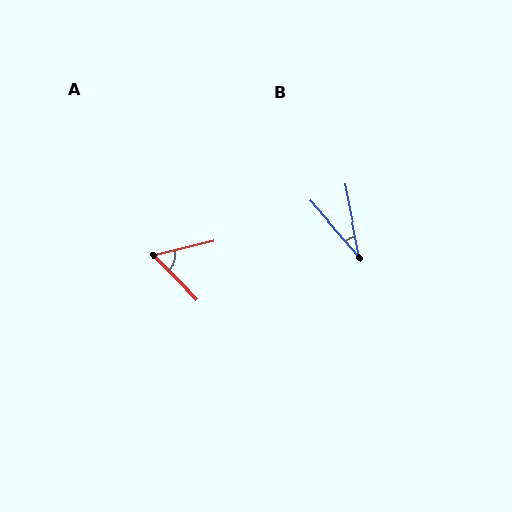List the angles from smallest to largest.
B (30°), A (58°).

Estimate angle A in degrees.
Approximately 58 degrees.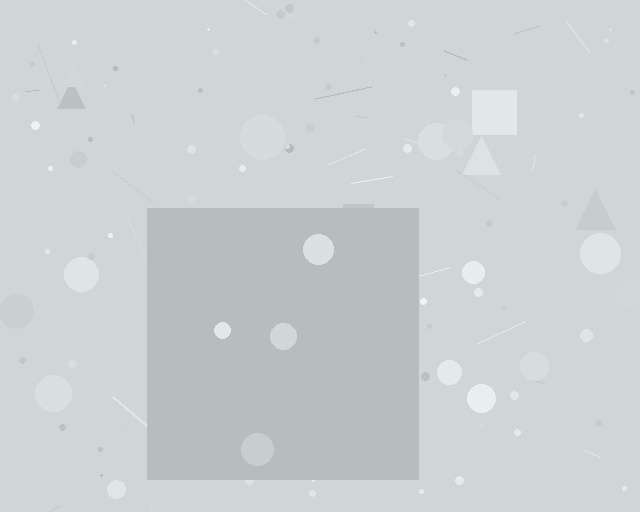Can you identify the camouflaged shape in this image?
The camouflaged shape is a square.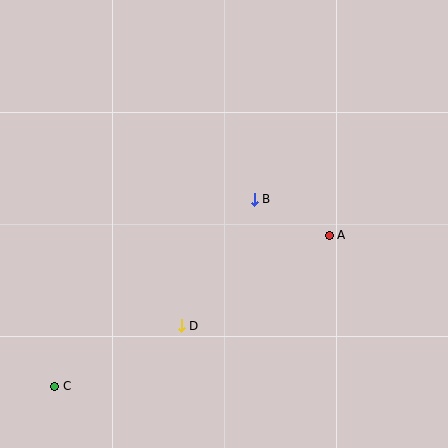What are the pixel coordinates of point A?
Point A is at (329, 235).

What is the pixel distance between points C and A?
The distance between C and A is 313 pixels.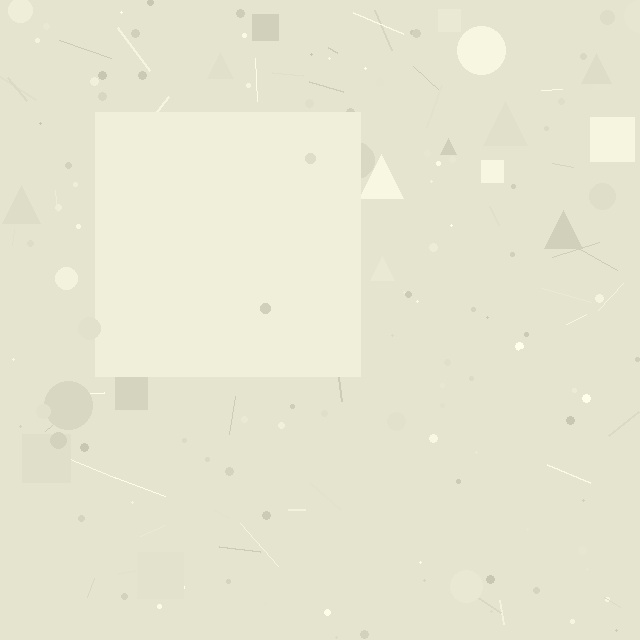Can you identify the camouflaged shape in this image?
The camouflaged shape is a square.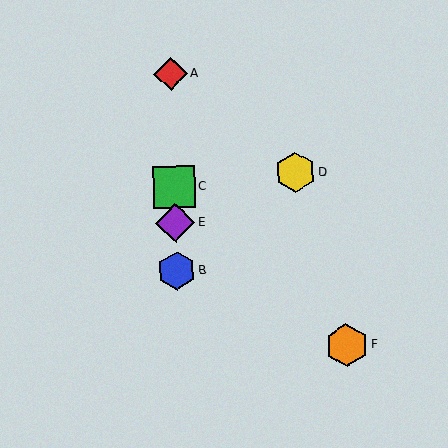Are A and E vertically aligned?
Yes, both are at x≈171.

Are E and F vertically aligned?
No, E is at x≈175 and F is at x≈347.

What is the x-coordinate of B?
Object B is at x≈177.